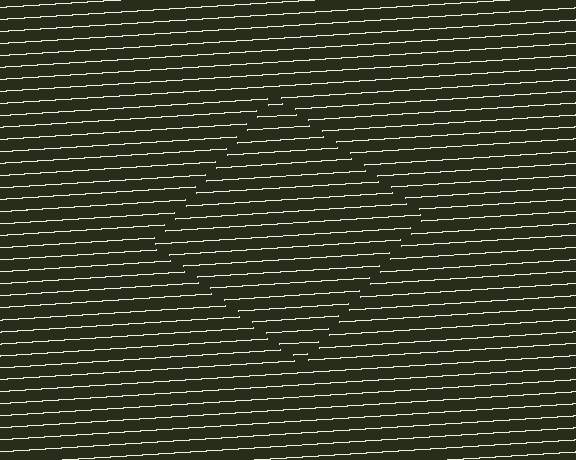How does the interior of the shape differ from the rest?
The interior of the shape contains the same grating, shifted by half a period — the contour is defined by the phase discontinuity where line-ends from the inner and outer gratings abut.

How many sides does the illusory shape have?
4 sides — the line-ends trace a square.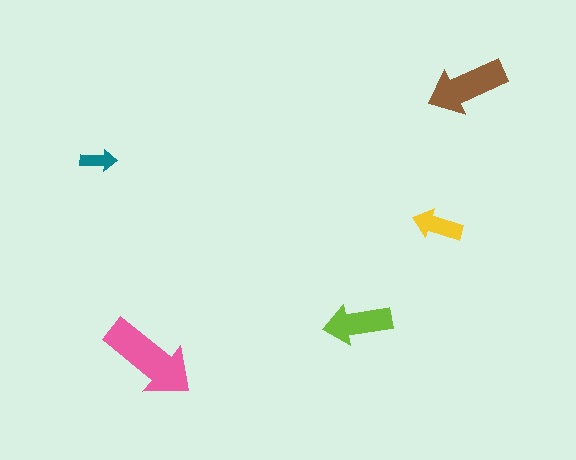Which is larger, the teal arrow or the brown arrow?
The brown one.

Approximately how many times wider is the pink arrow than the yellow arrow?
About 2 times wider.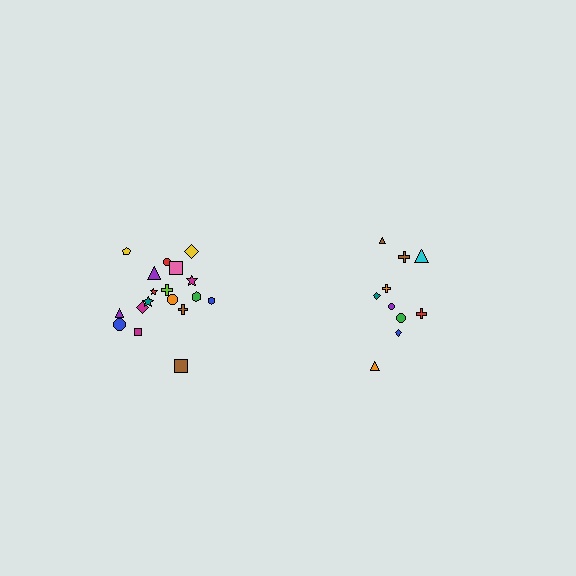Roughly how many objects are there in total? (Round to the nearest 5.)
Roughly 30 objects in total.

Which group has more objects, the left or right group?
The left group.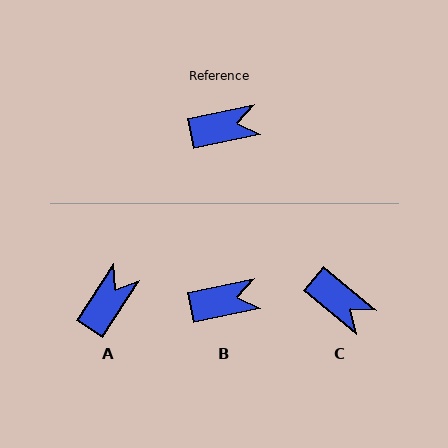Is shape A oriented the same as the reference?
No, it is off by about 45 degrees.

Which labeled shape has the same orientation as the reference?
B.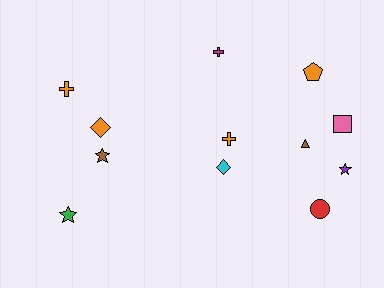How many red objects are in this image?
There is 1 red object.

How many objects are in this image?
There are 12 objects.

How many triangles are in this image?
There is 1 triangle.